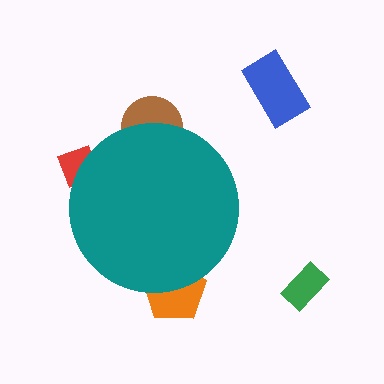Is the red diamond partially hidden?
Yes, the red diamond is partially hidden behind the teal circle.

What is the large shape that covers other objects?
A teal circle.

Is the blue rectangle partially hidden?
No, the blue rectangle is fully visible.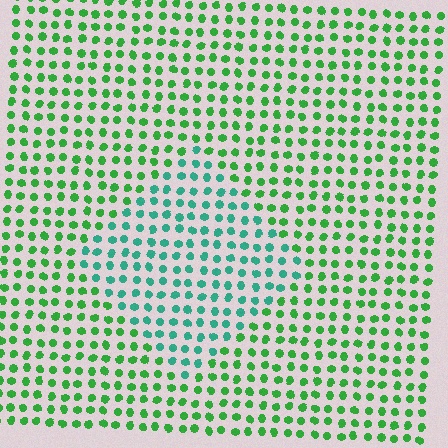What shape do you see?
I see a diamond.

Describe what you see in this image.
The image is filled with small green elements in a uniform arrangement. A diamond-shaped region is visible where the elements are tinted to a slightly different hue, forming a subtle color boundary.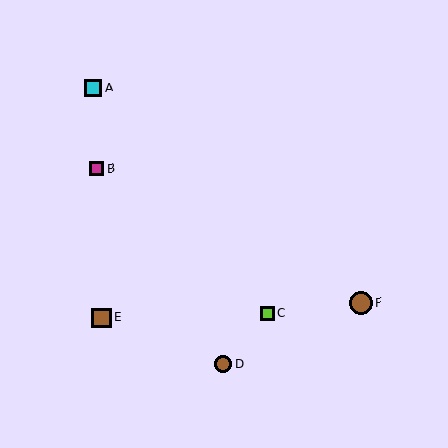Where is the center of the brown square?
The center of the brown square is at (101, 318).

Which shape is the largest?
The brown circle (labeled F) is the largest.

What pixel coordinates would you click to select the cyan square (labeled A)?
Click at (93, 87) to select the cyan square A.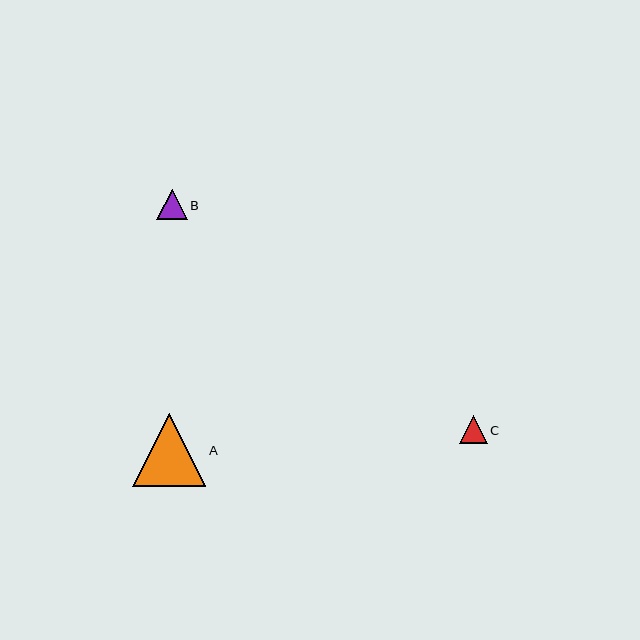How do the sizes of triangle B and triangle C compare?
Triangle B and triangle C are approximately the same size.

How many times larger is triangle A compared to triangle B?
Triangle A is approximately 2.4 times the size of triangle B.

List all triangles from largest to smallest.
From largest to smallest: A, B, C.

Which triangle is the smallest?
Triangle C is the smallest with a size of approximately 28 pixels.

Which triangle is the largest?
Triangle A is the largest with a size of approximately 73 pixels.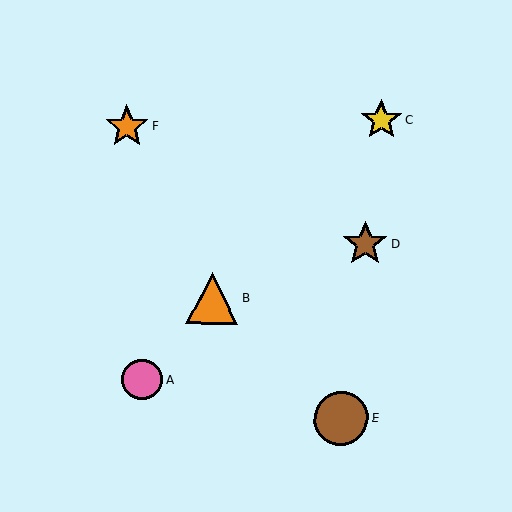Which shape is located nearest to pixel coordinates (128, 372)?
The pink circle (labeled A) at (142, 380) is nearest to that location.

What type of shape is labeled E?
Shape E is a brown circle.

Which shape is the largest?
The brown circle (labeled E) is the largest.